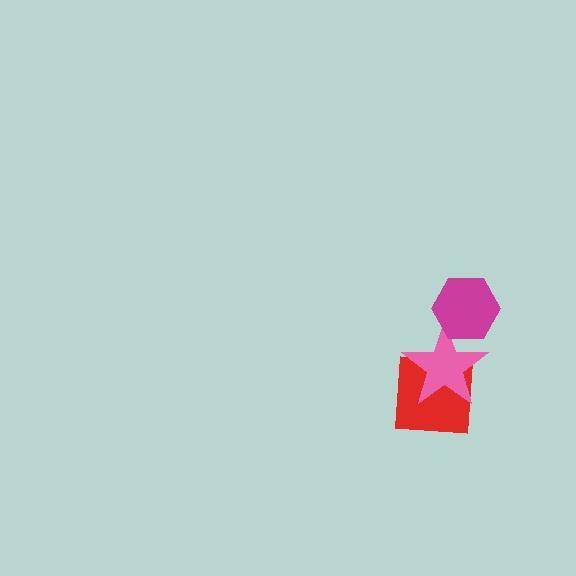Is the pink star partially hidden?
Yes, it is partially covered by another shape.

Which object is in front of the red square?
The pink star is in front of the red square.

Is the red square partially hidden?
Yes, it is partially covered by another shape.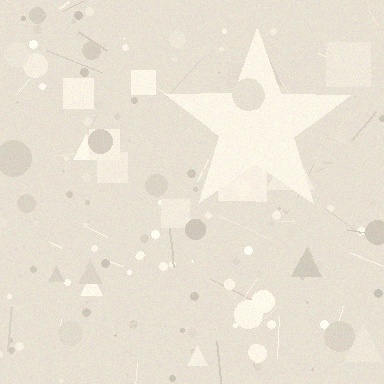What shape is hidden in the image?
A star is hidden in the image.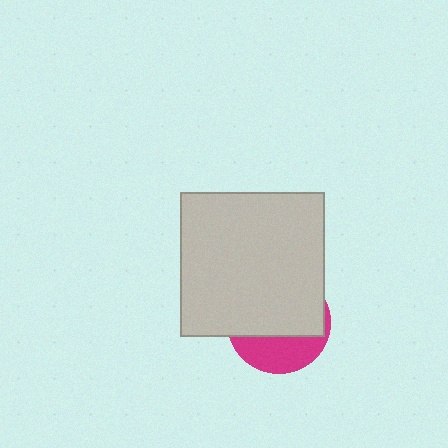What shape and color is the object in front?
The object in front is a light gray square.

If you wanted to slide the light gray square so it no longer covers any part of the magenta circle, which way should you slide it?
Slide it up — that is the most direct way to separate the two shapes.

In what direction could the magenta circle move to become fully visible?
The magenta circle could move down. That would shift it out from behind the light gray square entirely.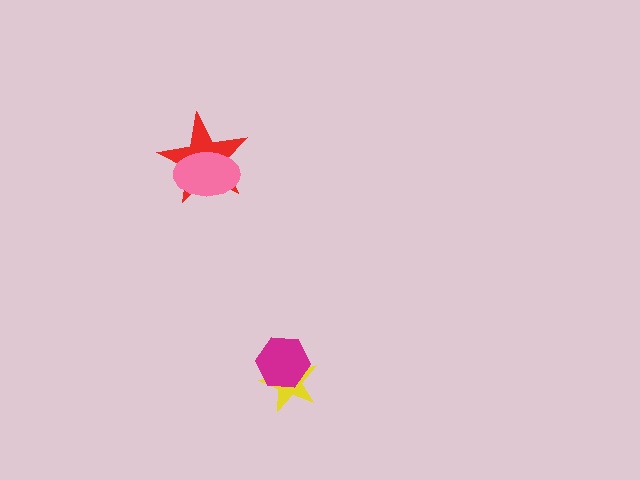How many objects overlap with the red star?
1 object overlaps with the red star.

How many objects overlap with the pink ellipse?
1 object overlaps with the pink ellipse.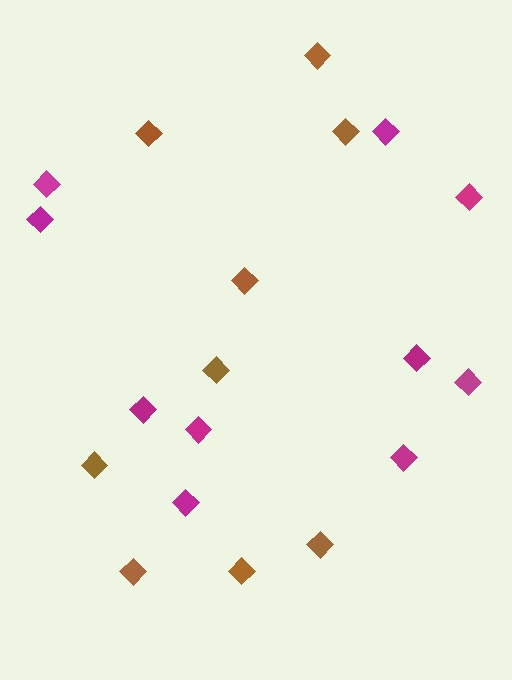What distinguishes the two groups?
There are 2 groups: one group of magenta diamonds (10) and one group of brown diamonds (9).